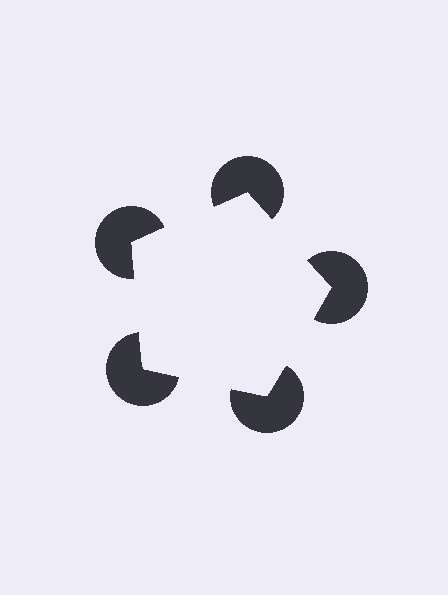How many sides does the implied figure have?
5 sides.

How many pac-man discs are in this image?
There are 5 — one at each vertex of the illusory pentagon.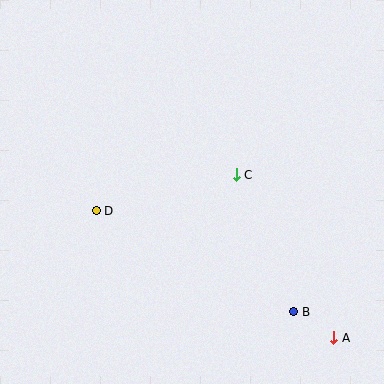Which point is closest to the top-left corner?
Point D is closest to the top-left corner.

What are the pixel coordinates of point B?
Point B is at (294, 312).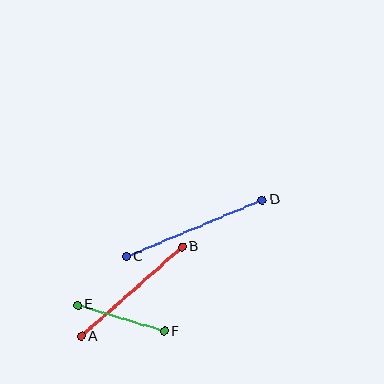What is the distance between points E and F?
The distance is approximately 90 pixels.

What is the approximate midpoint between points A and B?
The midpoint is at approximately (131, 292) pixels.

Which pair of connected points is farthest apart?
Points C and D are farthest apart.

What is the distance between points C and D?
The distance is approximately 147 pixels.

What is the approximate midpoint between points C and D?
The midpoint is at approximately (194, 228) pixels.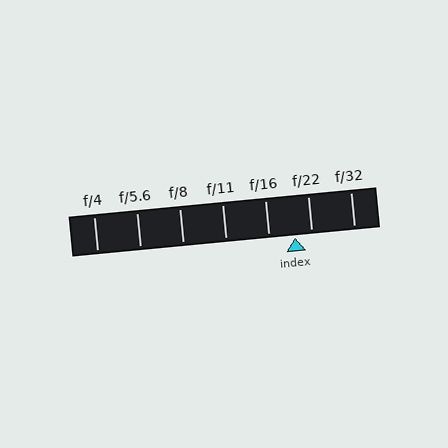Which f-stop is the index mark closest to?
The index mark is closest to f/22.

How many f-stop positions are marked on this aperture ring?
There are 7 f-stop positions marked.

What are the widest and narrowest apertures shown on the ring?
The widest aperture shown is f/4 and the narrowest is f/32.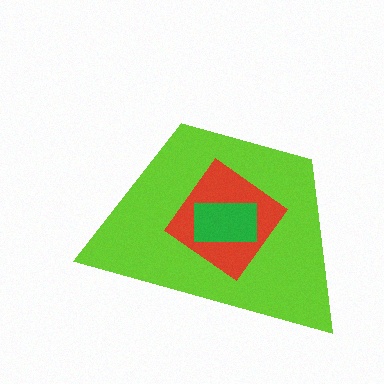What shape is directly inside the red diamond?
The green rectangle.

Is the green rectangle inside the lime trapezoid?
Yes.